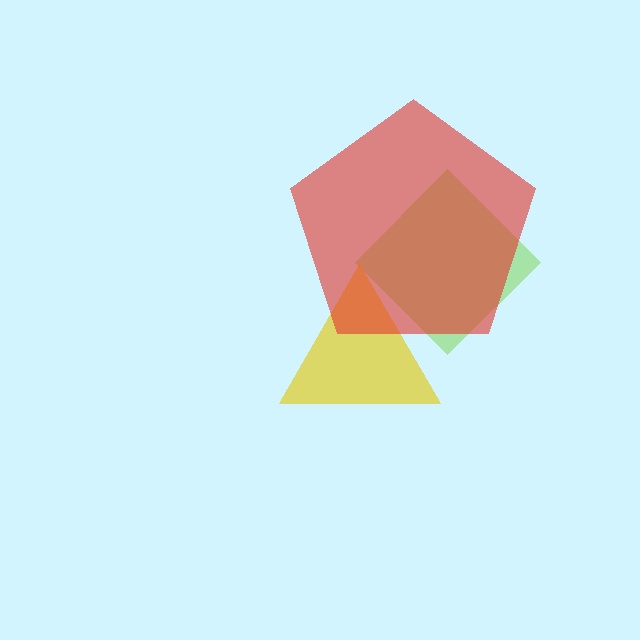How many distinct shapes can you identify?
There are 3 distinct shapes: a lime diamond, a yellow triangle, a red pentagon.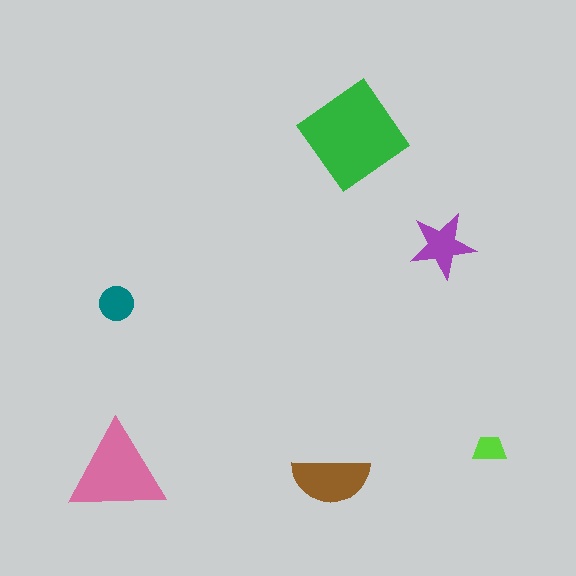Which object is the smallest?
The lime trapezoid.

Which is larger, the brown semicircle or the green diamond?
The green diamond.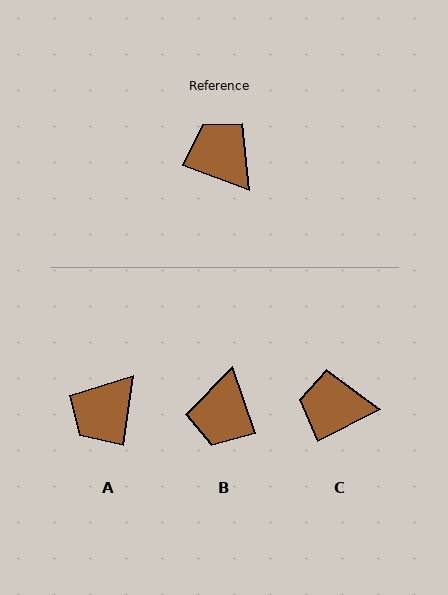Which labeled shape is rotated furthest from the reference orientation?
B, about 130 degrees away.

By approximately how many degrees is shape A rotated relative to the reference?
Approximately 102 degrees counter-clockwise.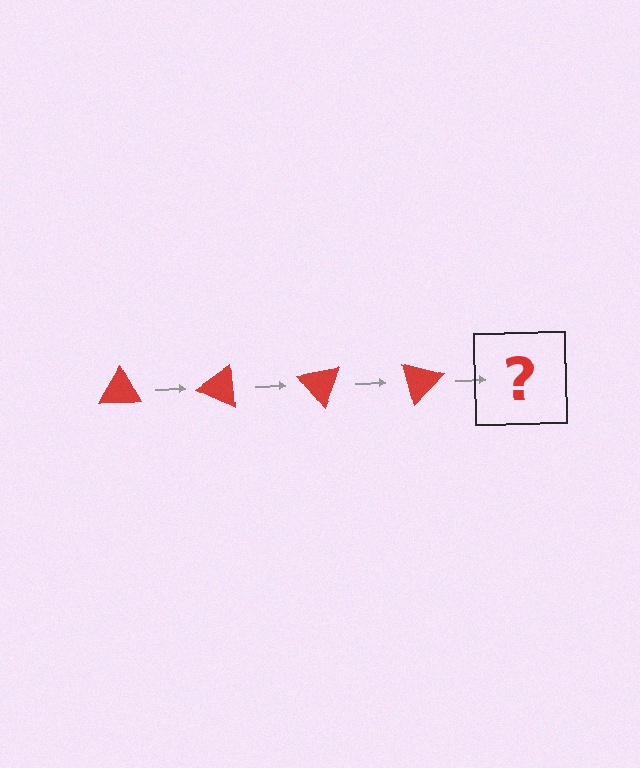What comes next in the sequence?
The next element should be a red triangle rotated 100 degrees.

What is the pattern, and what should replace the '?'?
The pattern is that the triangle rotates 25 degrees each step. The '?' should be a red triangle rotated 100 degrees.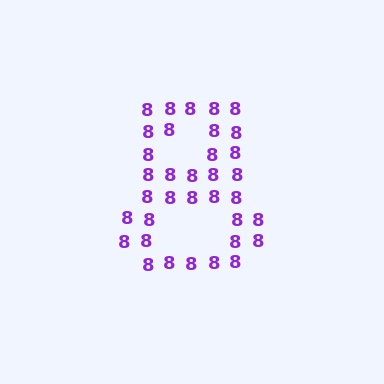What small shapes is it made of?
It is made of small digit 8's.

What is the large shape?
The large shape is the digit 8.